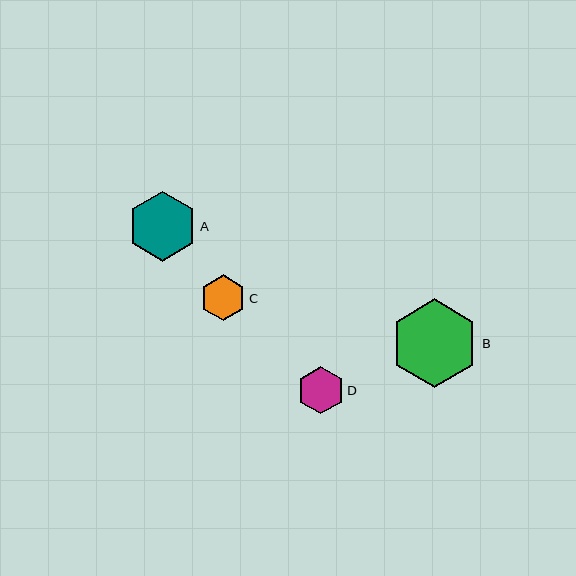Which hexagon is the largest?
Hexagon B is the largest with a size of approximately 89 pixels.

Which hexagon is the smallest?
Hexagon C is the smallest with a size of approximately 46 pixels.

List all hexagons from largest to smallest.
From largest to smallest: B, A, D, C.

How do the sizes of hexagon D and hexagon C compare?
Hexagon D and hexagon C are approximately the same size.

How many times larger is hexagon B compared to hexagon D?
Hexagon B is approximately 1.9 times the size of hexagon D.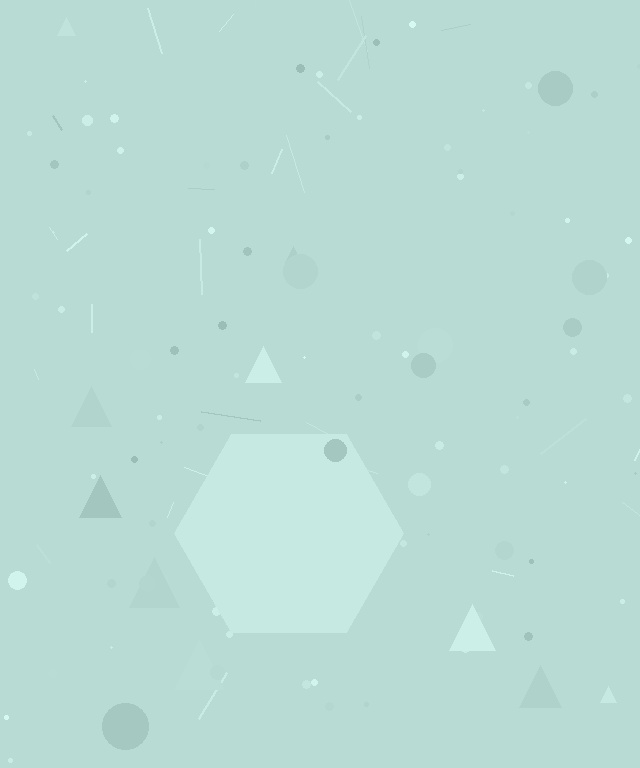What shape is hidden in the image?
A hexagon is hidden in the image.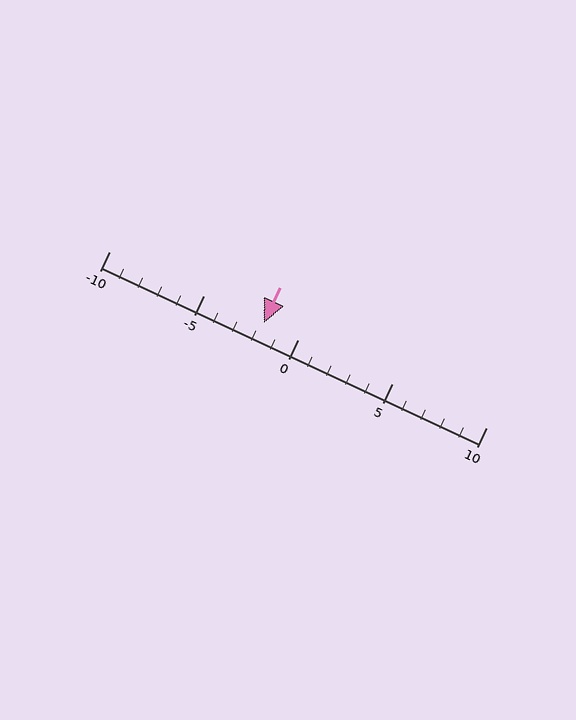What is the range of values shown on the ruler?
The ruler shows values from -10 to 10.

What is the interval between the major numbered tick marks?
The major tick marks are spaced 5 units apart.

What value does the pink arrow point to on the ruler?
The pink arrow points to approximately -2.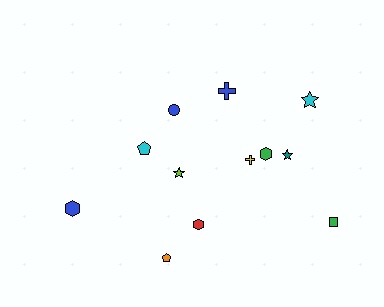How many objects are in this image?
There are 12 objects.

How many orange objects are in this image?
There is 1 orange object.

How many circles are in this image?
There is 1 circle.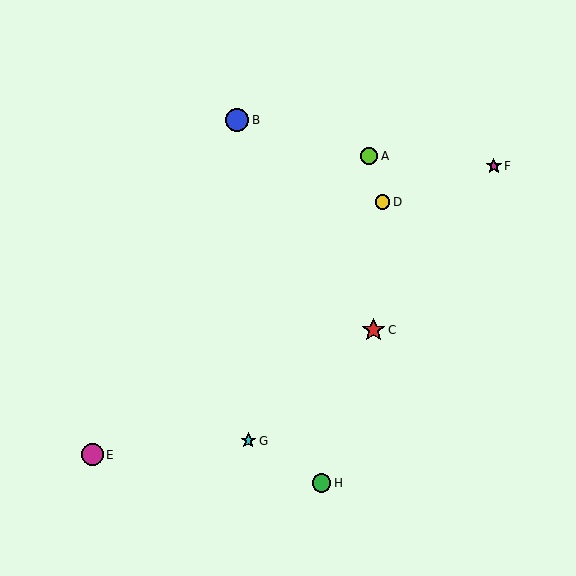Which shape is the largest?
The red star (labeled C) is the largest.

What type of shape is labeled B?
Shape B is a blue circle.